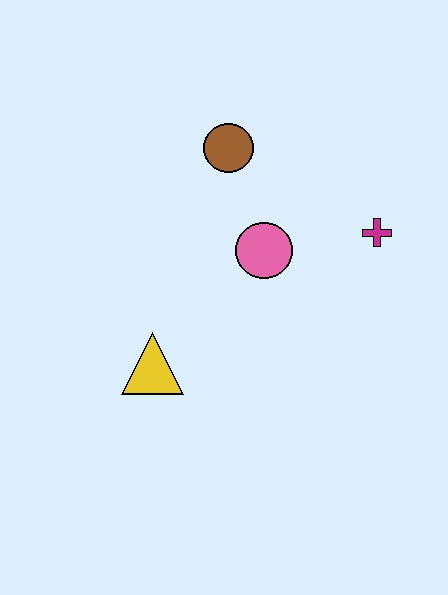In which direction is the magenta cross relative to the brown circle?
The magenta cross is to the right of the brown circle.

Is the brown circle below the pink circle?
No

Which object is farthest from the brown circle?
The yellow triangle is farthest from the brown circle.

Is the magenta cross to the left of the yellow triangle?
No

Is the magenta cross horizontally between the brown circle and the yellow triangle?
No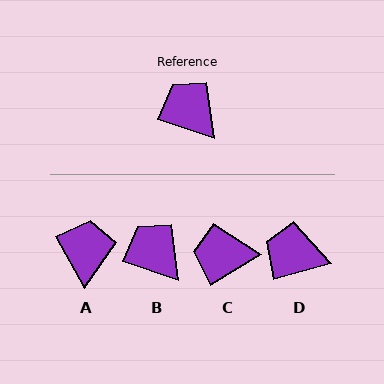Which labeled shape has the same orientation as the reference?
B.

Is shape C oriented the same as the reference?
No, it is off by about 50 degrees.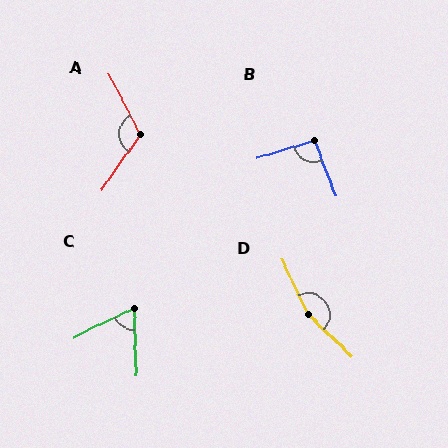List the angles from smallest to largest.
C (65°), B (95°), A (117°), D (159°).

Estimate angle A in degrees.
Approximately 117 degrees.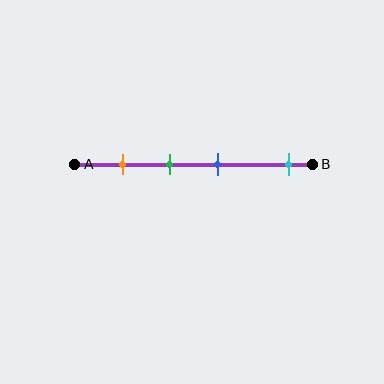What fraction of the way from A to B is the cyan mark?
The cyan mark is approximately 90% (0.9) of the way from A to B.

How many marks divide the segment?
There are 4 marks dividing the segment.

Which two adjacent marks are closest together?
The green and blue marks are the closest adjacent pair.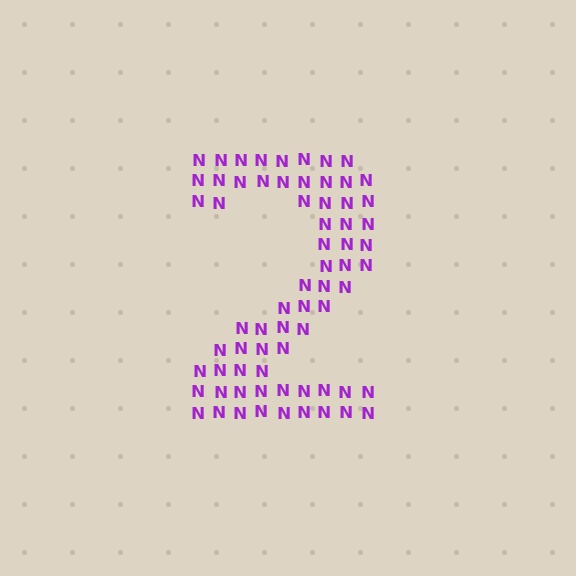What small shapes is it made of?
It is made of small letter N's.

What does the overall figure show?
The overall figure shows the digit 2.